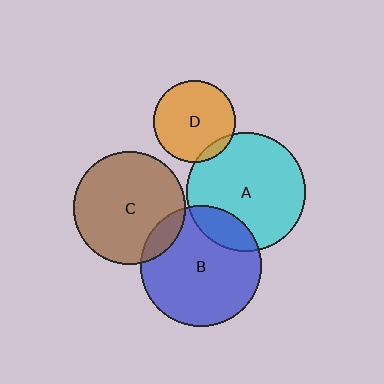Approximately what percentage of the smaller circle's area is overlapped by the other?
Approximately 10%.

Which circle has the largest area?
Circle B (blue).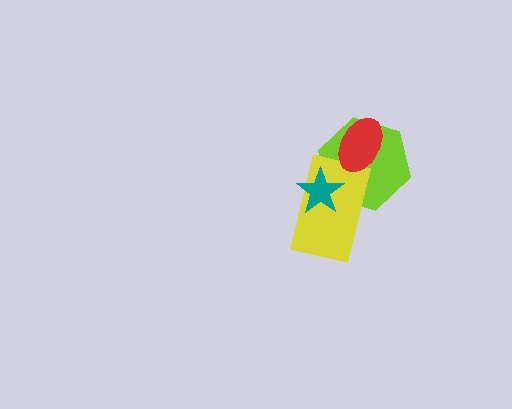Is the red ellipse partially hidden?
No, no other shape covers it.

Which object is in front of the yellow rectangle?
The teal star is in front of the yellow rectangle.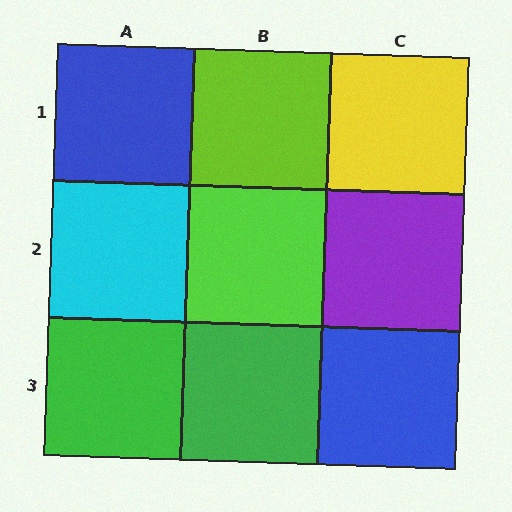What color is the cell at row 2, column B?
Lime.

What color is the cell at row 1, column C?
Yellow.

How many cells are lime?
2 cells are lime.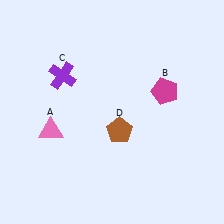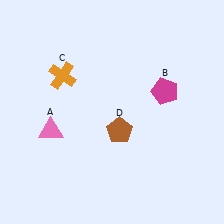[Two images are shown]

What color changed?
The cross (C) changed from purple in Image 1 to orange in Image 2.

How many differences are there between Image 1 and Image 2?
There is 1 difference between the two images.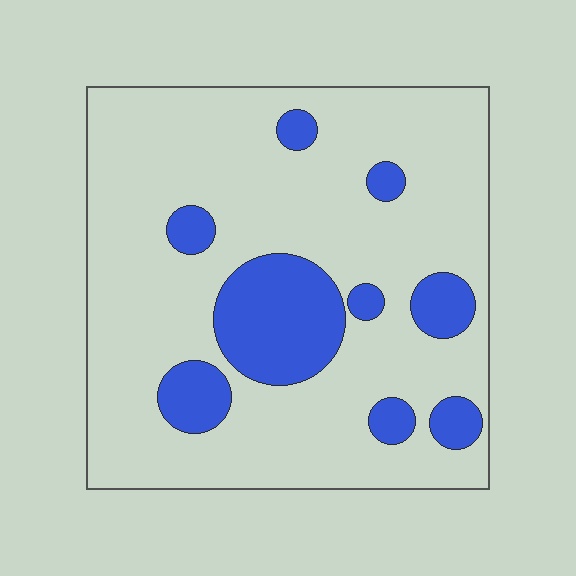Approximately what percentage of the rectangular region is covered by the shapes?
Approximately 20%.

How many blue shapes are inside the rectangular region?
9.